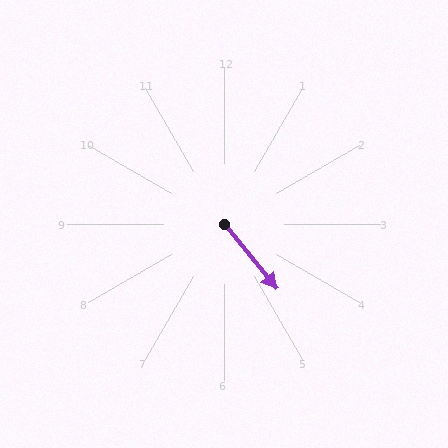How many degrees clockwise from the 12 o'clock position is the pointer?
Approximately 141 degrees.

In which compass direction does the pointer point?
Southeast.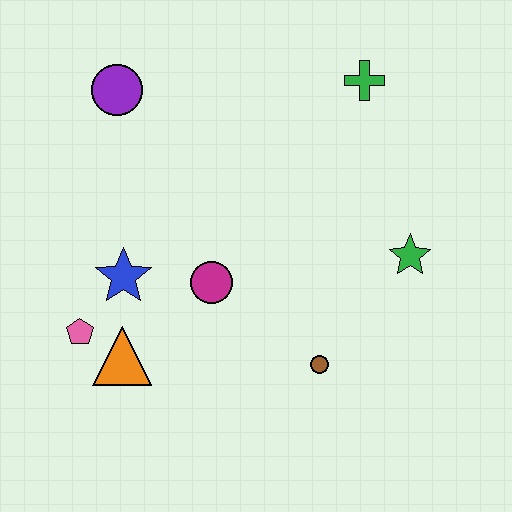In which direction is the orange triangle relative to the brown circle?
The orange triangle is to the left of the brown circle.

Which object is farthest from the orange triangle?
The green cross is farthest from the orange triangle.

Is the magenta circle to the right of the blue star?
Yes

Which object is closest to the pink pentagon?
The orange triangle is closest to the pink pentagon.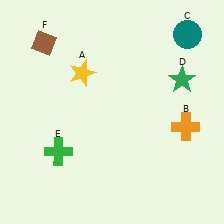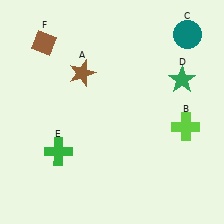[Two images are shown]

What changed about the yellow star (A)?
In Image 1, A is yellow. In Image 2, it changed to brown.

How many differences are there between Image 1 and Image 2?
There are 2 differences between the two images.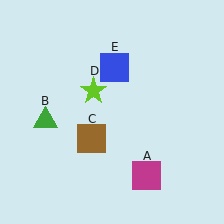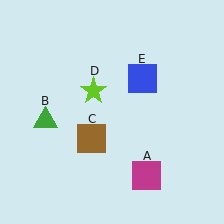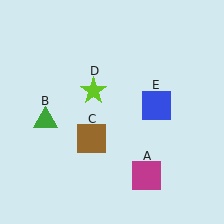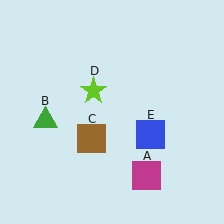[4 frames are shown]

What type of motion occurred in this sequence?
The blue square (object E) rotated clockwise around the center of the scene.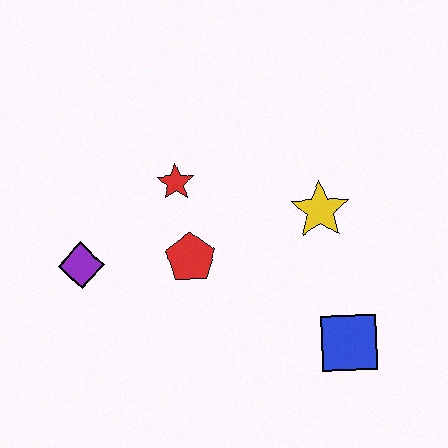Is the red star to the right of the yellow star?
No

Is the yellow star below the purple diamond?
No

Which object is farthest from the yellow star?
The purple diamond is farthest from the yellow star.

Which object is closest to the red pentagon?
The red star is closest to the red pentagon.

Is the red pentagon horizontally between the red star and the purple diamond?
No